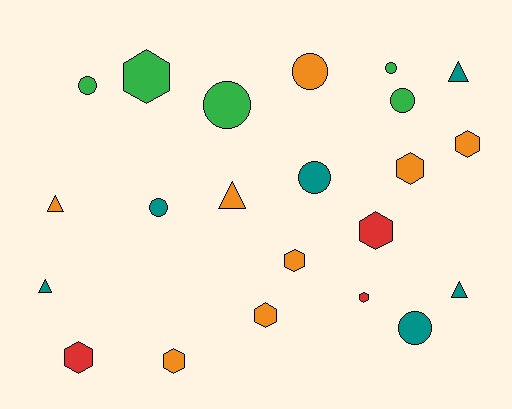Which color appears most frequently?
Orange, with 8 objects.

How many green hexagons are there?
There is 1 green hexagon.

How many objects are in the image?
There are 22 objects.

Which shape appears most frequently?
Hexagon, with 9 objects.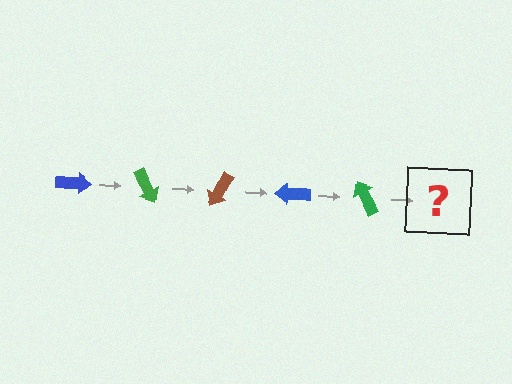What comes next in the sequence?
The next element should be a brown arrow, rotated 300 degrees from the start.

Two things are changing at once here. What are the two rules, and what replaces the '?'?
The two rules are that it rotates 60 degrees each step and the color cycles through blue, green, and brown. The '?' should be a brown arrow, rotated 300 degrees from the start.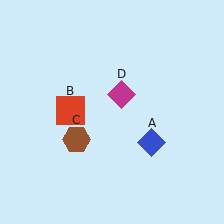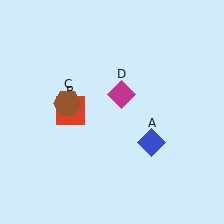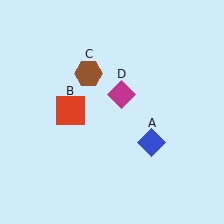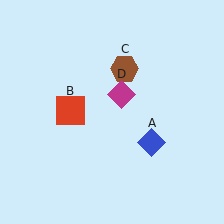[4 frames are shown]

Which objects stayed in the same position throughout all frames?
Blue diamond (object A) and red square (object B) and magenta diamond (object D) remained stationary.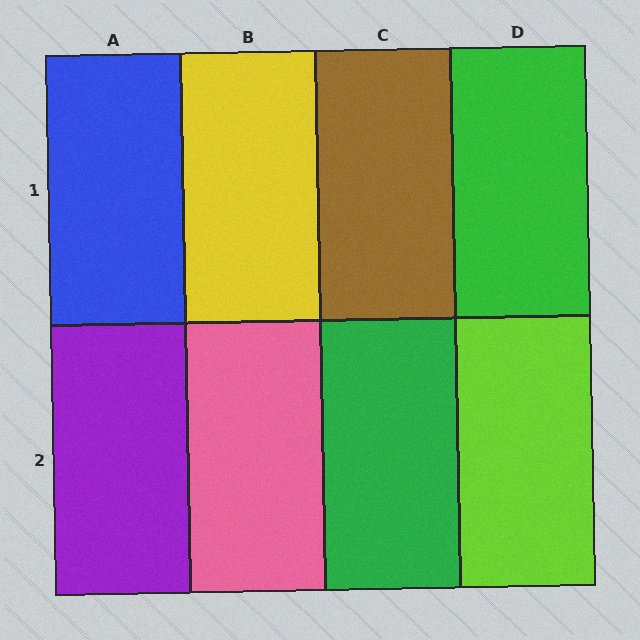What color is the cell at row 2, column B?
Pink.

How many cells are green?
2 cells are green.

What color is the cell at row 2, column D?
Lime.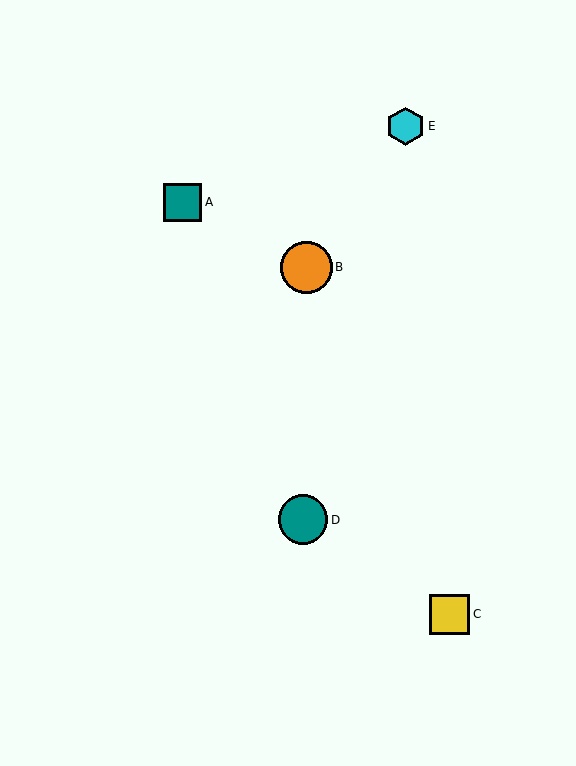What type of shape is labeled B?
Shape B is an orange circle.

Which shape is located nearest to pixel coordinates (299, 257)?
The orange circle (labeled B) at (306, 267) is nearest to that location.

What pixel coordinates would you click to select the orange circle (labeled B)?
Click at (306, 267) to select the orange circle B.